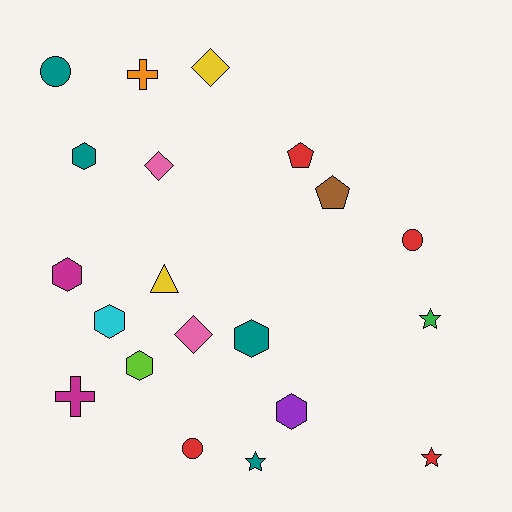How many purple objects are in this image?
There is 1 purple object.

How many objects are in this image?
There are 20 objects.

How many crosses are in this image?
There are 2 crosses.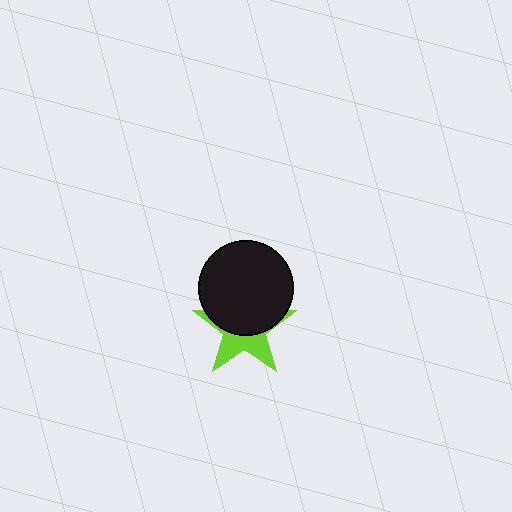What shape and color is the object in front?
The object in front is a black circle.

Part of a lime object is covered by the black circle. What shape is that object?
It is a star.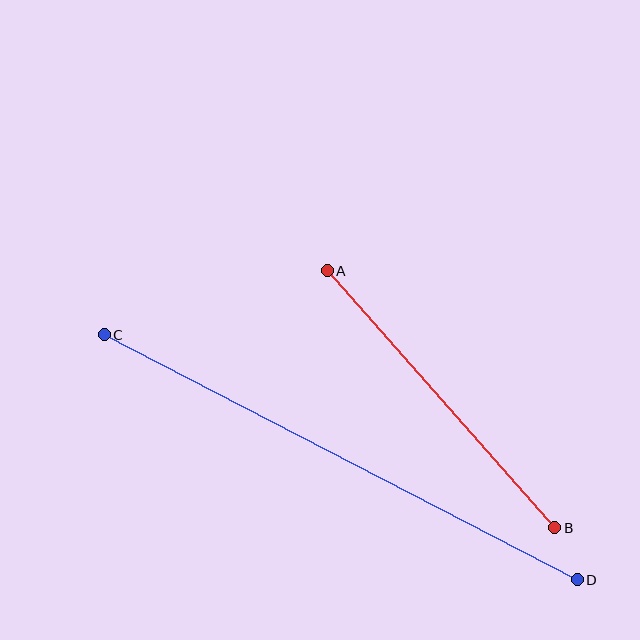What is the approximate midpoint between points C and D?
The midpoint is at approximately (341, 457) pixels.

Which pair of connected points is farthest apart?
Points C and D are farthest apart.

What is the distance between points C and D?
The distance is approximately 533 pixels.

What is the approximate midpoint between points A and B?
The midpoint is at approximately (441, 399) pixels.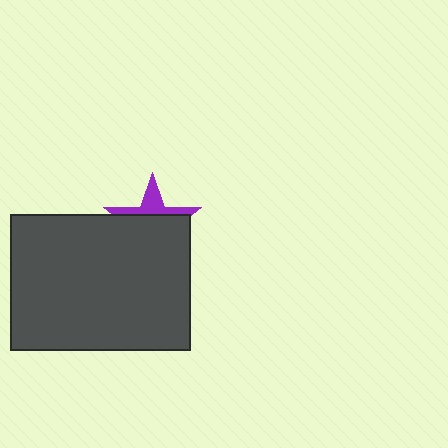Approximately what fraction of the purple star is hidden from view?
Roughly 69% of the purple star is hidden behind the dark gray rectangle.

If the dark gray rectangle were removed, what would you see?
You would see the complete purple star.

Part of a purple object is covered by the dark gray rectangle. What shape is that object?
It is a star.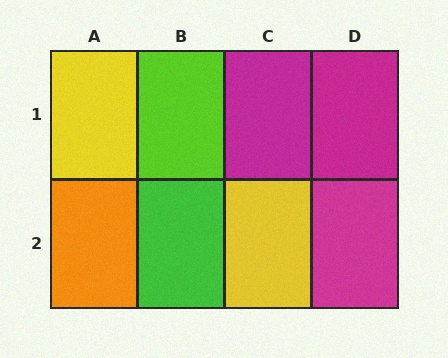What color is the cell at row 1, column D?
Magenta.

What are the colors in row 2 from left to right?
Orange, green, yellow, magenta.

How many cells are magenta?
3 cells are magenta.